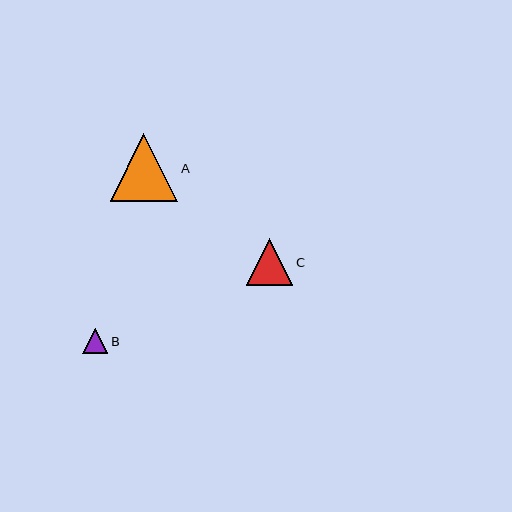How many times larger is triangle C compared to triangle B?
Triangle C is approximately 1.9 times the size of triangle B.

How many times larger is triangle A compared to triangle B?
Triangle A is approximately 2.7 times the size of triangle B.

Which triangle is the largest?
Triangle A is the largest with a size of approximately 68 pixels.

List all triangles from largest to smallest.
From largest to smallest: A, C, B.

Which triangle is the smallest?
Triangle B is the smallest with a size of approximately 25 pixels.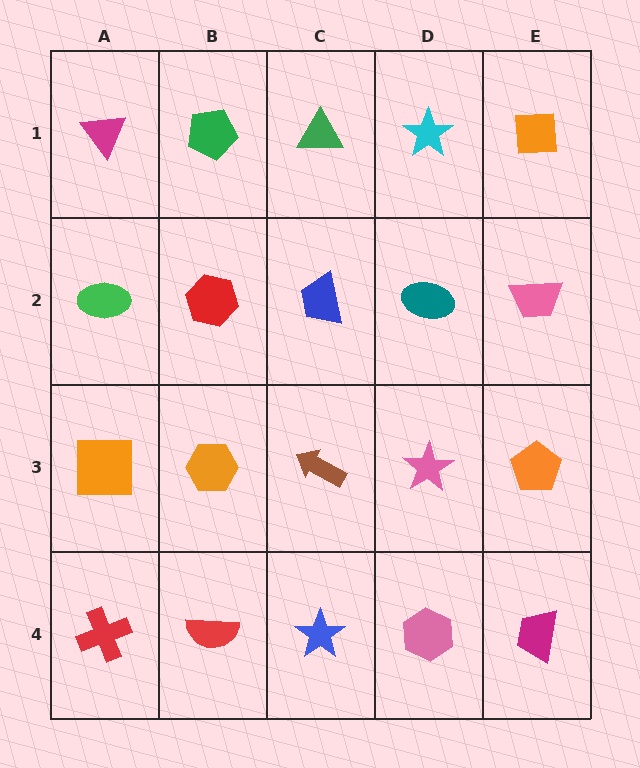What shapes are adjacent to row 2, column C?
A green triangle (row 1, column C), a brown arrow (row 3, column C), a red hexagon (row 2, column B), a teal ellipse (row 2, column D).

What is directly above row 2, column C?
A green triangle.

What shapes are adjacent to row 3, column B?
A red hexagon (row 2, column B), a red semicircle (row 4, column B), an orange square (row 3, column A), a brown arrow (row 3, column C).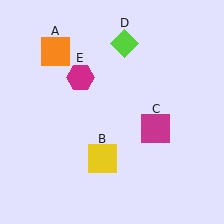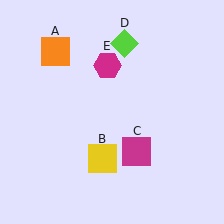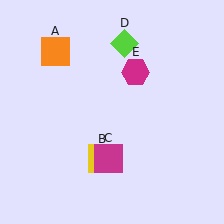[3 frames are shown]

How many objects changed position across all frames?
2 objects changed position: magenta square (object C), magenta hexagon (object E).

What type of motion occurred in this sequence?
The magenta square (object C), magenta hexagon (object E) rotated clockwise around the center of the scene.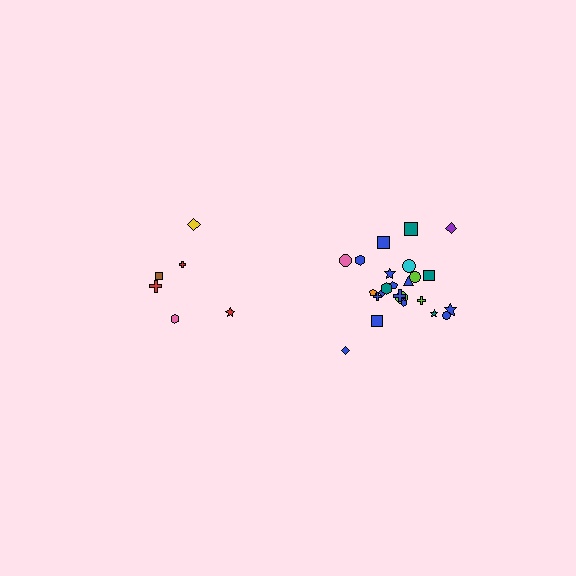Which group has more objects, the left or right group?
The right group.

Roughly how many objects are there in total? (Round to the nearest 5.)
Roughly 30 objects in total.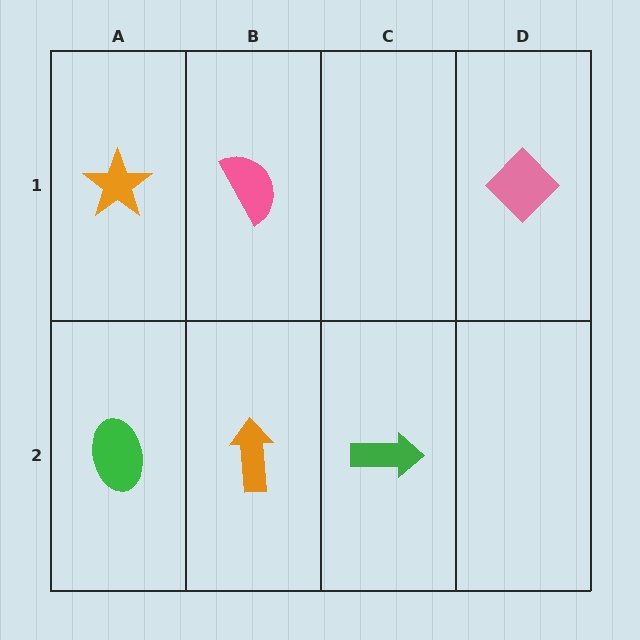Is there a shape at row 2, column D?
No, that cell is empty.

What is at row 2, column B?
An orange arrow.